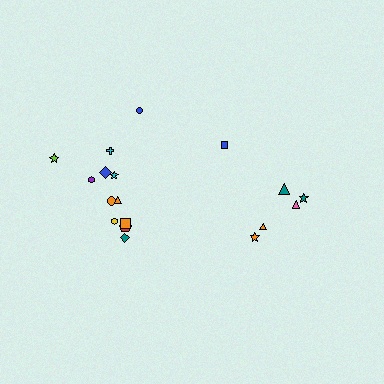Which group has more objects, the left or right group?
The left group.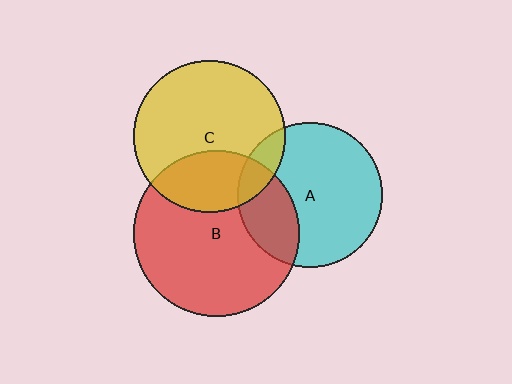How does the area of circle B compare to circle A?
Approximately 1.3 times.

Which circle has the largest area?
Circle B (red).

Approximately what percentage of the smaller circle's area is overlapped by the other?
Approximately 15%.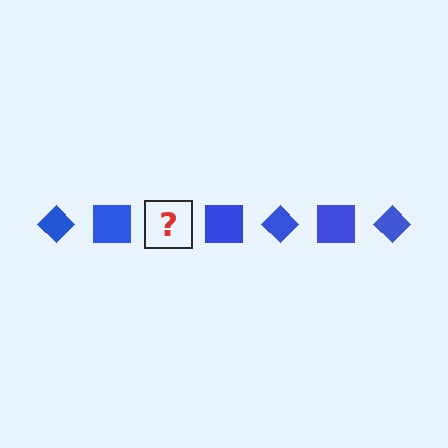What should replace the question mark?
The question mark should be replaced with a blue diamond.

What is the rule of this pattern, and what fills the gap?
The rule is that the pattern cycles through diamond, square shapes in blue. The gap should be filled with a blue diamond.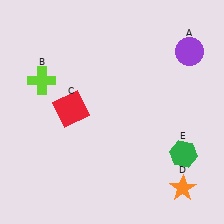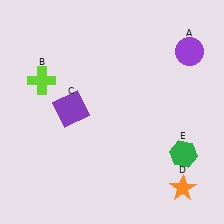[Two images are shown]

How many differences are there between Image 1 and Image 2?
There is 1 difference between the two images.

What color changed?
The square (C) changed from red in Image 1 to purple in Image 2.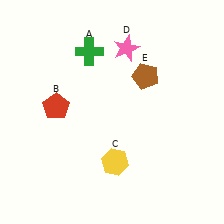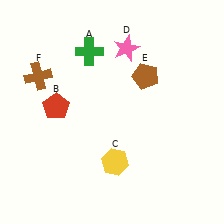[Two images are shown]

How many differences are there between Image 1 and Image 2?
There is 1 difference between the two images.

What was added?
A brown cross (F) was added in Image 2.